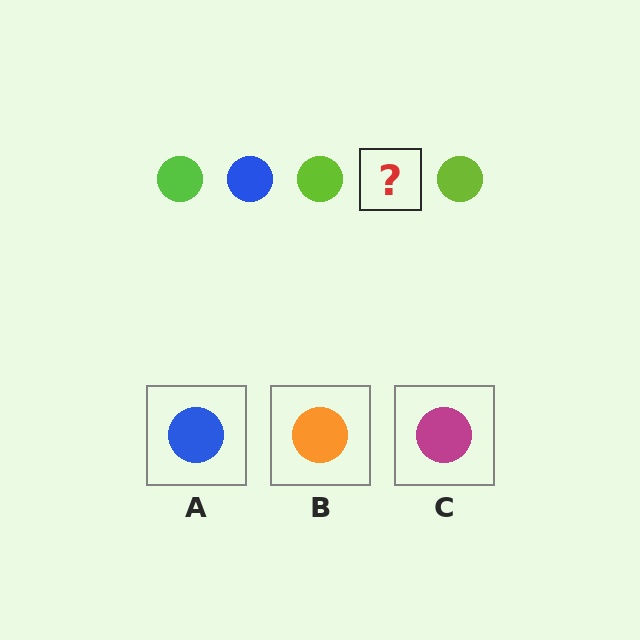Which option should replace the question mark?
Option A.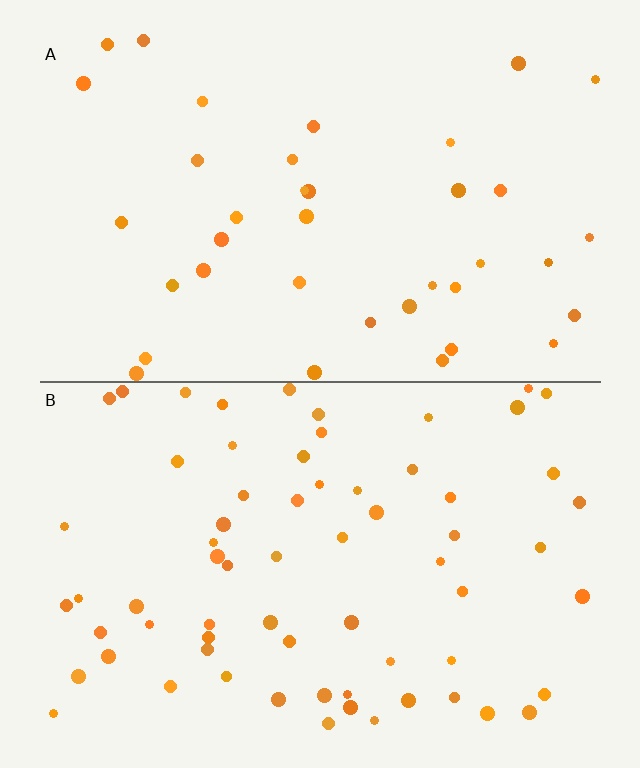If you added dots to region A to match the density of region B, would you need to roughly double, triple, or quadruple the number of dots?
Approximately double.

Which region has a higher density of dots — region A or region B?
B (the bottom).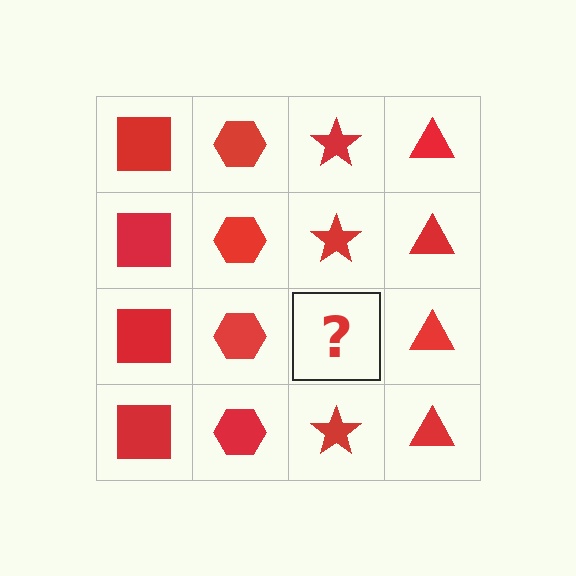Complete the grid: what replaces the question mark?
The question mark should be replaced with a red star.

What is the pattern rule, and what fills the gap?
The rule is that each column has a consistent shape. The gap should be filled with a red star.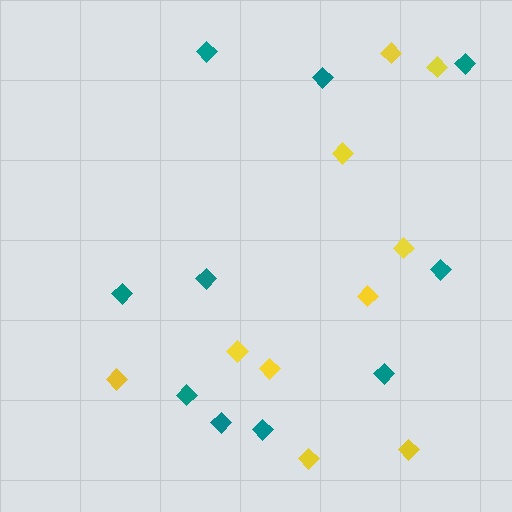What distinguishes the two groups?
There are 2 groups: one group of teal diamonds (10) and one group of yellow diamonds (10).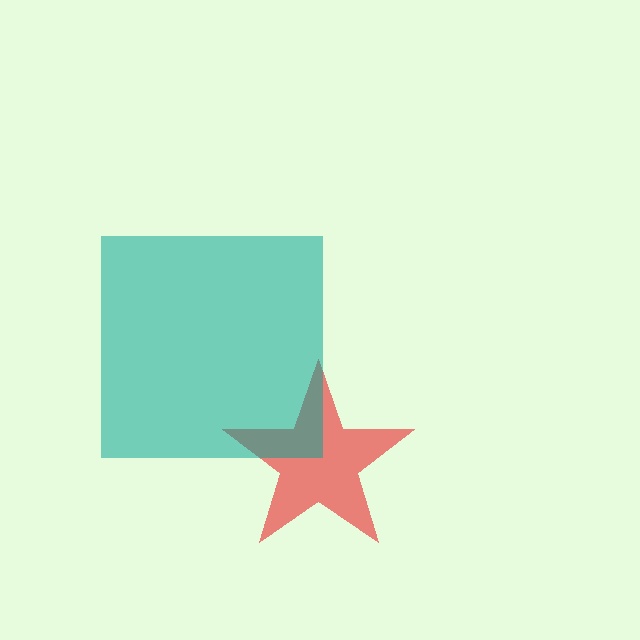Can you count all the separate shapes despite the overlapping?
Yes, there are 2 separate shapes.